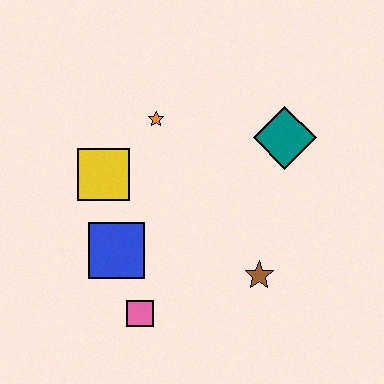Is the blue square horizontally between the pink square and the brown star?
No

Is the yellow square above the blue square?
Yes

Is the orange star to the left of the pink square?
No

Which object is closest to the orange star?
The yellow square is closest to the orange star.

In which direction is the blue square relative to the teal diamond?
The blue square is to the left of the teal diamond.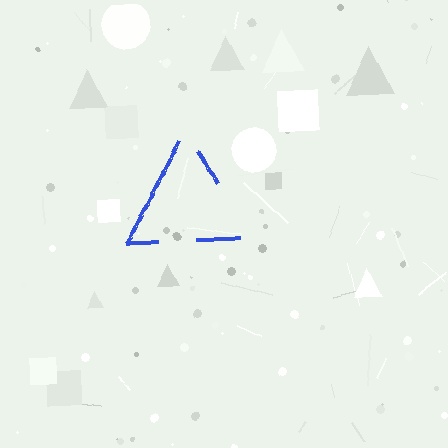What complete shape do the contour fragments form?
The contour fragments form a triangle.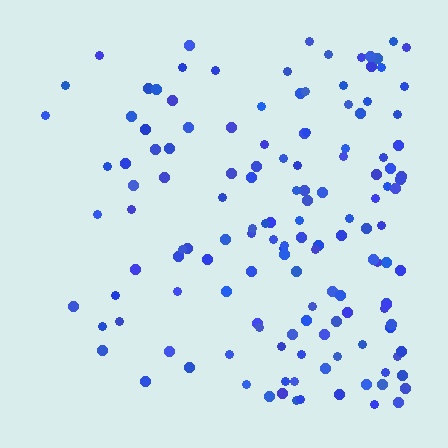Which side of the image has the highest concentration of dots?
The right.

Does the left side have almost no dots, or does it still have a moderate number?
Still a moderate number, just noticeably fewer than the right.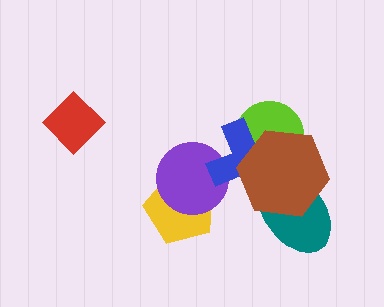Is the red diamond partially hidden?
No, no other shape covers it.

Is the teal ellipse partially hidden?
Yes, it is partially covered by another shape.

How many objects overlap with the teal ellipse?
2 objects overlap with the teal ellipse.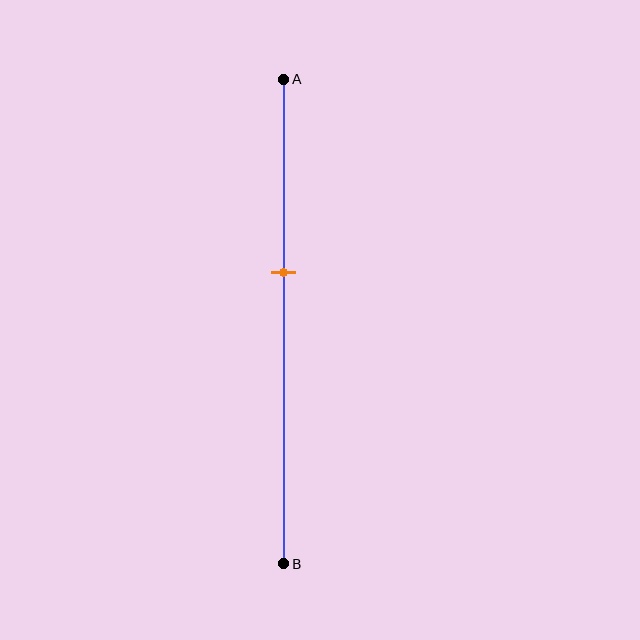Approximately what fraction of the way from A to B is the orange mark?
The orange mark is approximately 40% of the way from A to B.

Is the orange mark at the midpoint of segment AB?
No, the mark is at about 40% from A, not at the 50% midpoint.